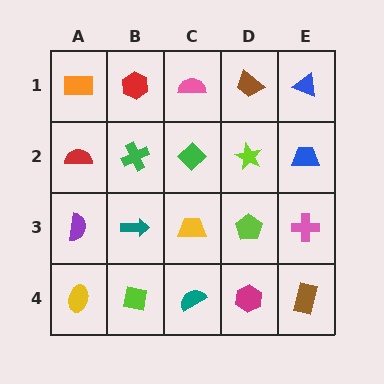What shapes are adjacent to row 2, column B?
A red hexagon (row 1, column B), a teal arrow (row 3, column B), a red semicircle (row 2, column A), a green diamond (row 2, column C).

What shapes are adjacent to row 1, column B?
A green cross (row 2, column B), an orange rectangle (row 1, column A), a pink semicircle (row 1, column C).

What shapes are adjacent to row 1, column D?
A lime star (row 2, column D), a pink semicircle (row 1, column C), a blue triangle (row 1, column E).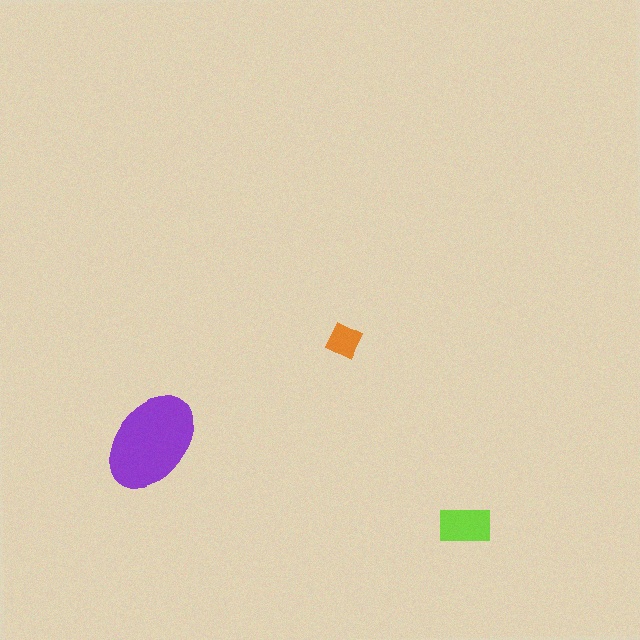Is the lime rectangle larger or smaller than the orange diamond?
Larger.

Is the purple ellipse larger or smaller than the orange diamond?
Larger.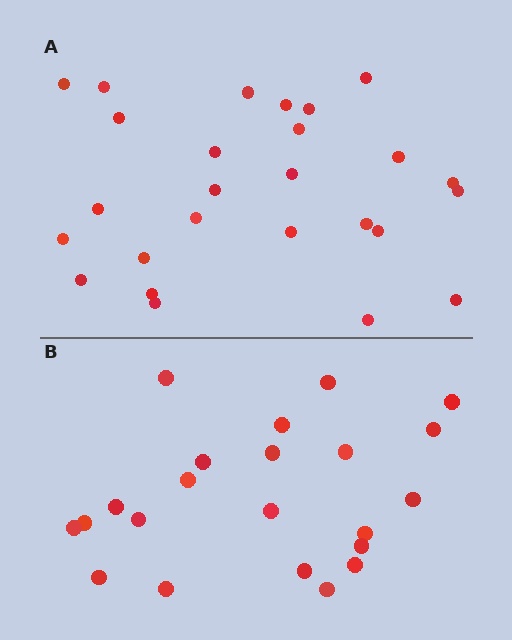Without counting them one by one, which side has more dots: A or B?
Region A (the top region) has more dots.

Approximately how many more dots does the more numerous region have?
Region A has about 4 more dots than region B.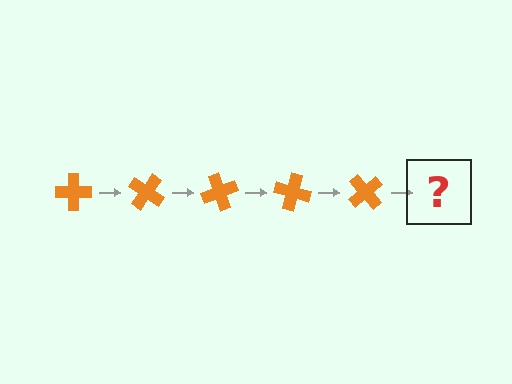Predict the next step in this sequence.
The next step is an orange cross rotated 175 degrees.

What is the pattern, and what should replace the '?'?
The pattern is that the cross rotates 35 degrees each step. The '?' should be an orange cross rotated 175 degrees.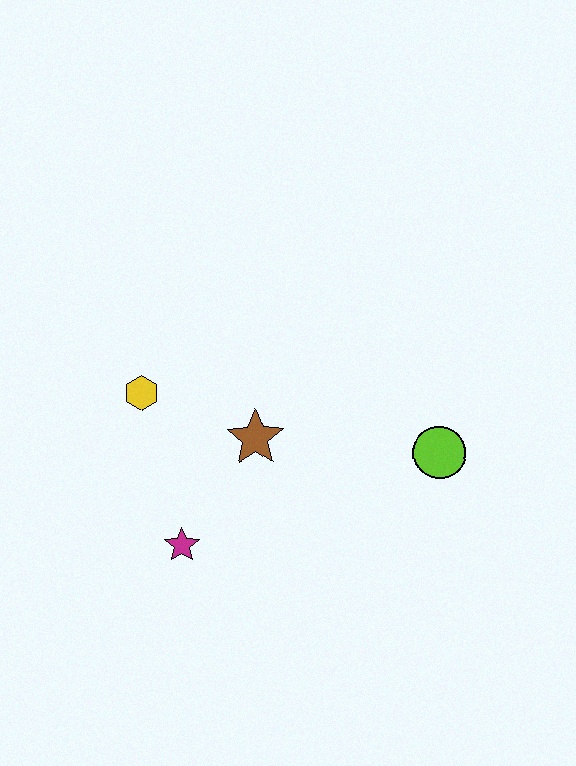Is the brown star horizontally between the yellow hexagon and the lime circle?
Yes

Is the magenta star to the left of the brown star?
Yes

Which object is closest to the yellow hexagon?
The brown star is closest to the yellow hexagon.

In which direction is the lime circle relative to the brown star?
The lime circle is to the right of the brown star.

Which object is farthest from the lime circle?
The yellow hexagon is farthest from the lime circle.